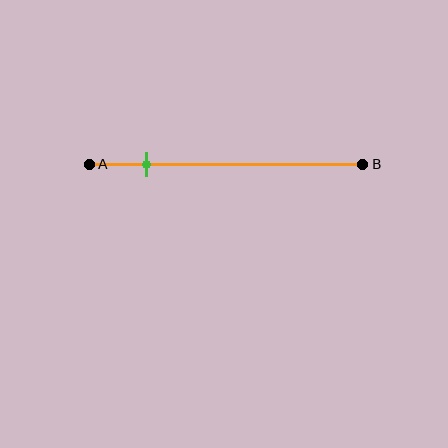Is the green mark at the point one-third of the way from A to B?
No, the mark is at about 20% from A, not at the 33% one-third point.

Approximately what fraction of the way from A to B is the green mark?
The green mark is approximately 20% of the way from A to B.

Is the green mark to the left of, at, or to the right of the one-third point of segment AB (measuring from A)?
The green mark is to the left of the one-third point of segment AB.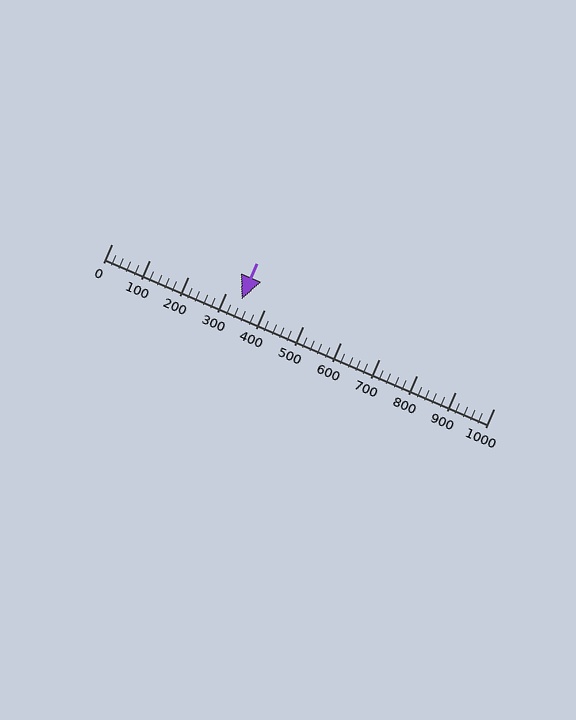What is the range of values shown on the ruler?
The ruler shows values from 0 to 1000.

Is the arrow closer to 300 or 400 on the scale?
The arrow is closer to 300.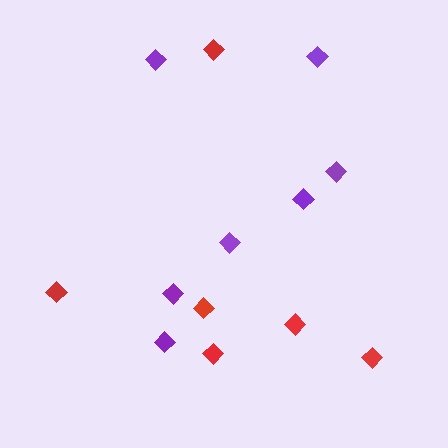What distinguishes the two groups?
There are 2 groups: one group of red diamonds (6) and one group of purple diamonds (7).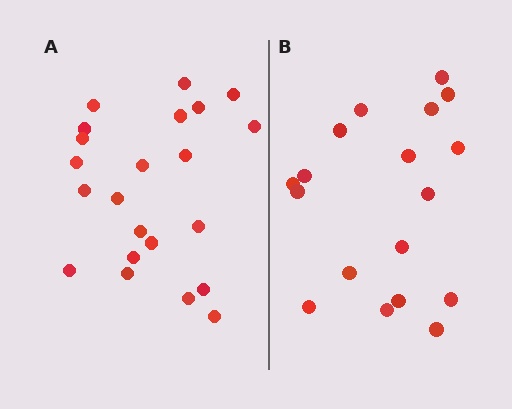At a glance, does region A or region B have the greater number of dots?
Region A (the left region) has more dots.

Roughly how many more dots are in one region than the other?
Region A has about 4 more dots than region B.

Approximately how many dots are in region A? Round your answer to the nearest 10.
About 20 dots. (The exact count is 22, which rounds to 20.)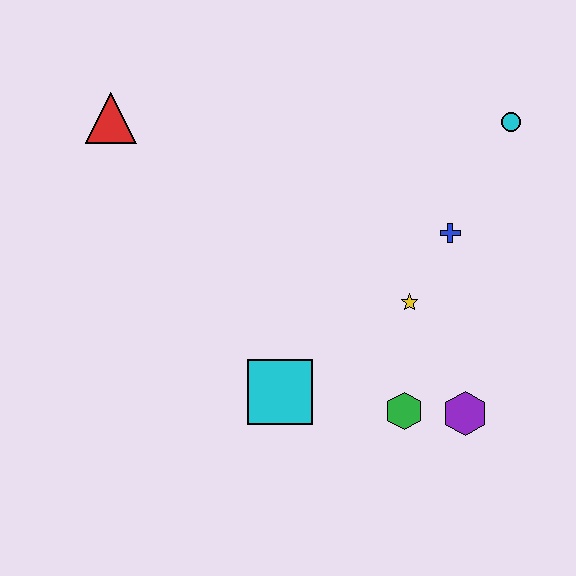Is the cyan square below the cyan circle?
Yes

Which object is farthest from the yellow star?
The red triangle is farthest from the yellow star.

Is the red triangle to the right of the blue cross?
No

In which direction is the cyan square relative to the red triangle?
The cyan square is below the red triangle.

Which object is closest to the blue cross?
The yellow star is closest to the blue cross.